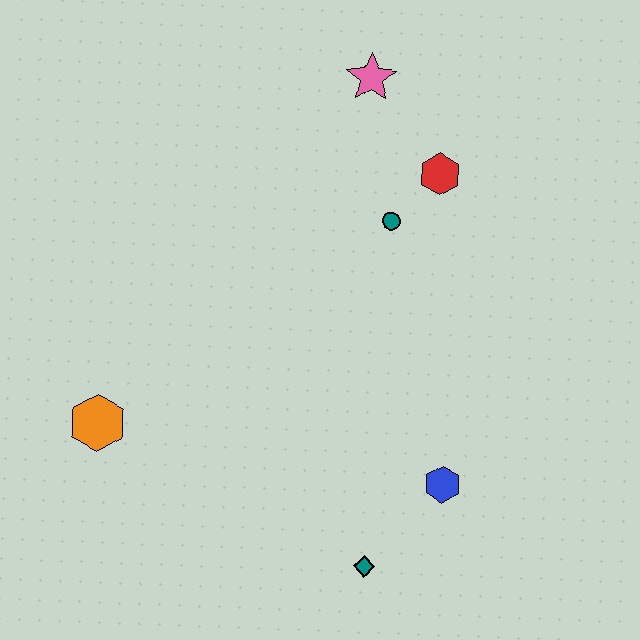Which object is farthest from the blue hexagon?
The pink star is farthest from the blue hexagon.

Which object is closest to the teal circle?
The red hexagon is closest to the teal circle.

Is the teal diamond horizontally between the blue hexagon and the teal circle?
No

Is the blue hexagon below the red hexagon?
Yes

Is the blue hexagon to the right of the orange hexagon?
Yes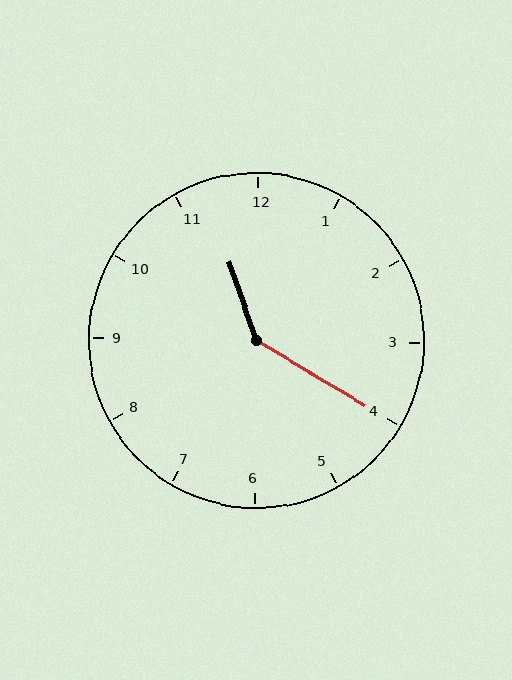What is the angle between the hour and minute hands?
Approximately 140 degrees.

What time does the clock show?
11:20.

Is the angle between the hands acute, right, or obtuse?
It is obtuse.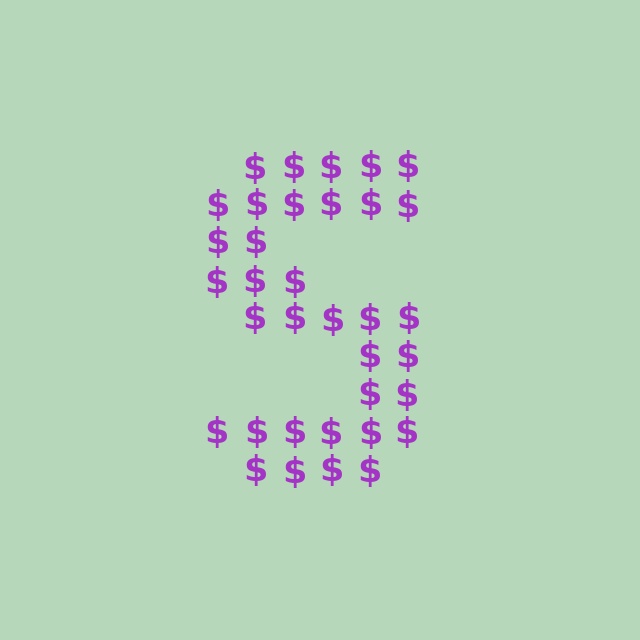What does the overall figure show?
The overall figure shows the letter S.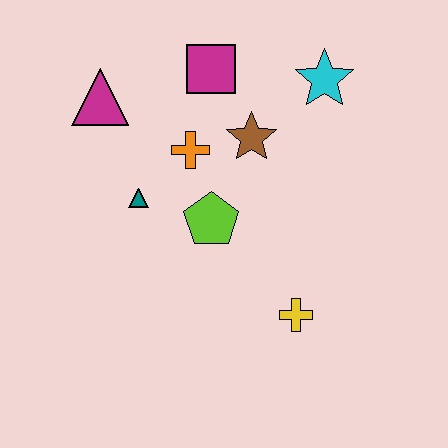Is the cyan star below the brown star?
No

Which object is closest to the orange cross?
The brown star is closest to the orange cross.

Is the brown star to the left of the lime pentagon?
No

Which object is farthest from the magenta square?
The yellow cross is farthest from the magenta square.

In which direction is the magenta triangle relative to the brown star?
The magenta triangle is to the left of the brown star.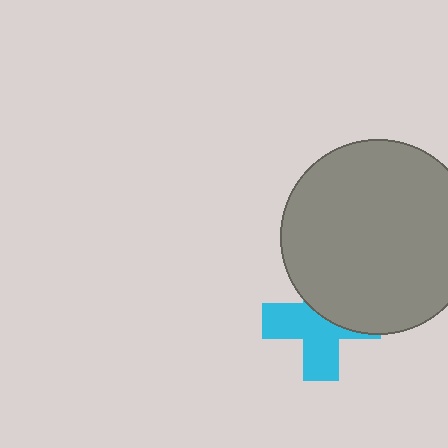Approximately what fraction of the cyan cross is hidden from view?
Roughly 43% of the cyan cross is hidden behind the gray circle.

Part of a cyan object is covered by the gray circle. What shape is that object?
It is a cross.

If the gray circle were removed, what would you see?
You would see the complete cyan cross.